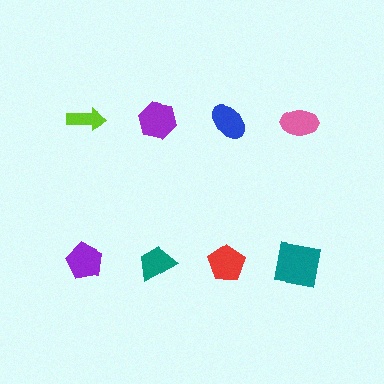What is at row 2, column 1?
A purple pentagon.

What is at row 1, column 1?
A lime arrow.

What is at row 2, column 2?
A teal trapezoid.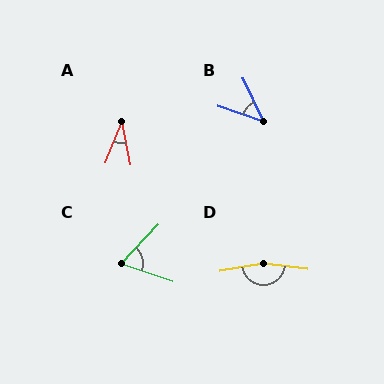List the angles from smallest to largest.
A (33°), B (46°), C (65°), D (163°).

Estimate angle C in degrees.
Approximately 65 degrees.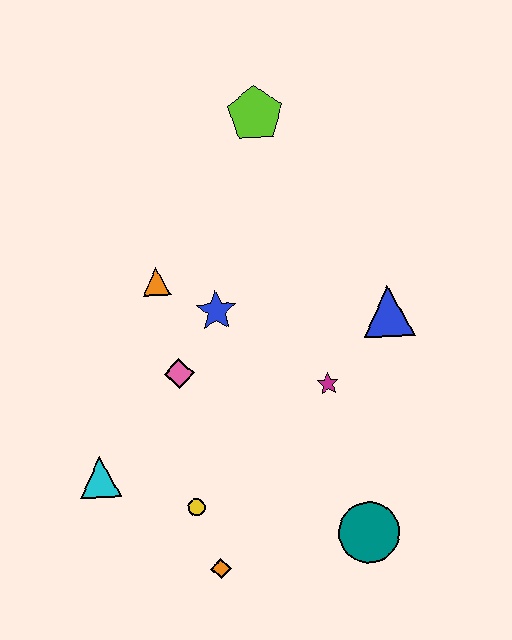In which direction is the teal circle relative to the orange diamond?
The teal circle is to the right of the orange diamond.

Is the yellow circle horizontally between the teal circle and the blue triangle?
No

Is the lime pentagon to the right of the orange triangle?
Yes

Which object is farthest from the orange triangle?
The teal circle is farthest from the orange triangle.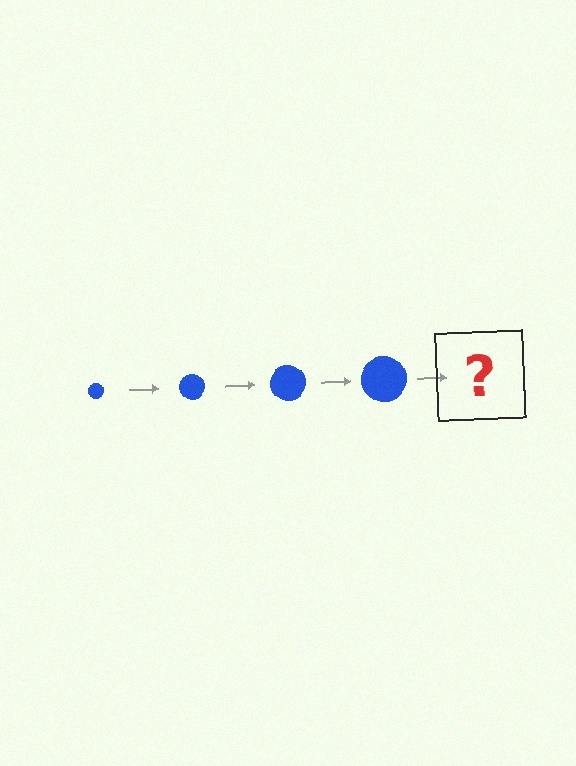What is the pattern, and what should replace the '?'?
The pattern is that the circle gets progressively larger each step. The '?' should be a blue circle, larger than the previous one.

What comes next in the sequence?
The next element should be a blue circle, larger than the previous one.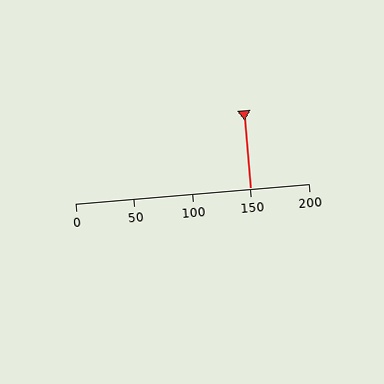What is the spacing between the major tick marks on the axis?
The major ticks are spaced 50 apart.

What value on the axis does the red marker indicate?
The marker indicates approximately 150.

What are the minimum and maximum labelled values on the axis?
The axis runs from 0 to 200.